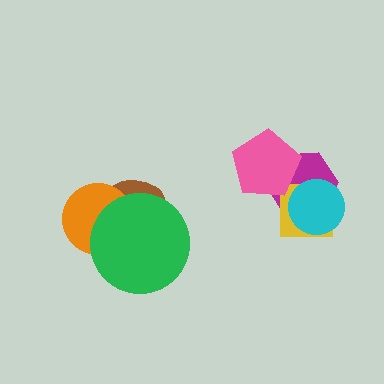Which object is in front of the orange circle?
The green circle is in front of the orange circle.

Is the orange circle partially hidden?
Yes, it is partially covered by another shape.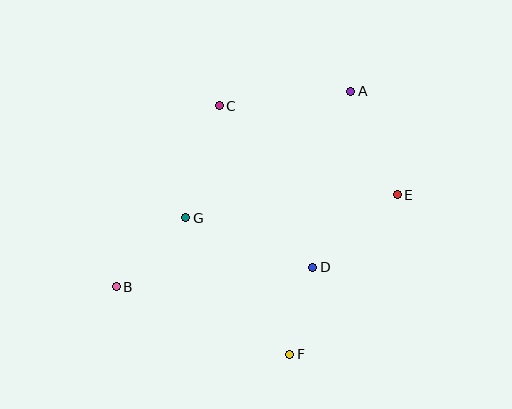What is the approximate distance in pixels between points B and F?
The distance between B and F is approximately 186 pixels.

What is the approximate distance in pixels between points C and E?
The distance between C and E is approximately 199 pixels.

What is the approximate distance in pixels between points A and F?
The distance between A and F is approximately 270 pixels.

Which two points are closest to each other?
Points D and F are closest to each other.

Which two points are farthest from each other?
Points A and B are farthest from each other.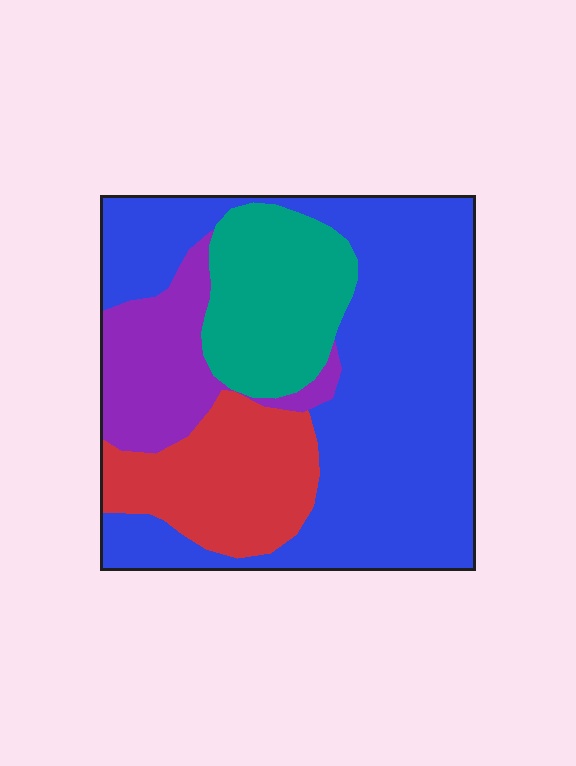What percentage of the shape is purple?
Purple takes up less than a quarter of the shape.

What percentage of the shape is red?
Red covers roughly 15% of the shape.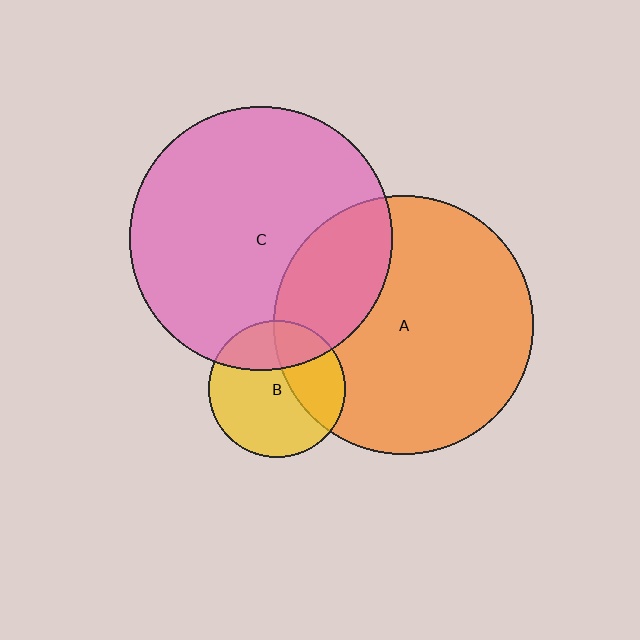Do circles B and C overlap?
Yes.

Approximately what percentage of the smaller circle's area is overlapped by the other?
Approximately 30%.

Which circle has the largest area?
Circle C (pink).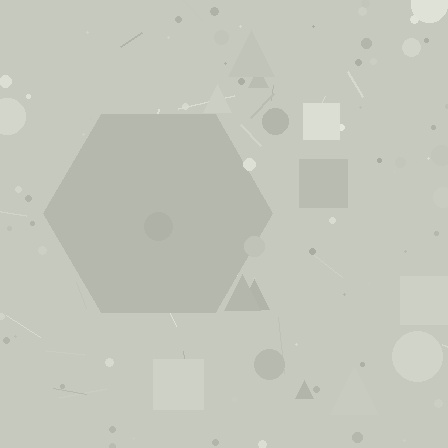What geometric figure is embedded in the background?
A hexagon is embedded in the background.